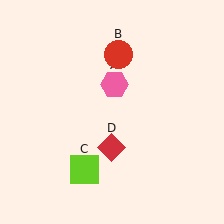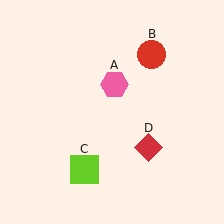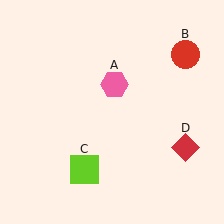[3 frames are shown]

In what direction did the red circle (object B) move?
The red circle (object B) moved right.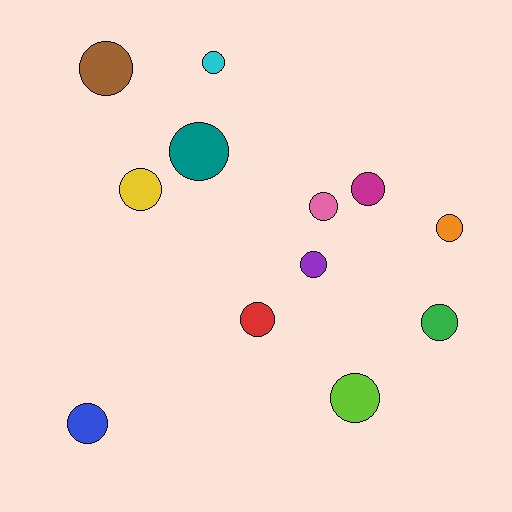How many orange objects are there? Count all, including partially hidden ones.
There is 1 orange object.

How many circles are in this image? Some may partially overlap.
There are 12 circles.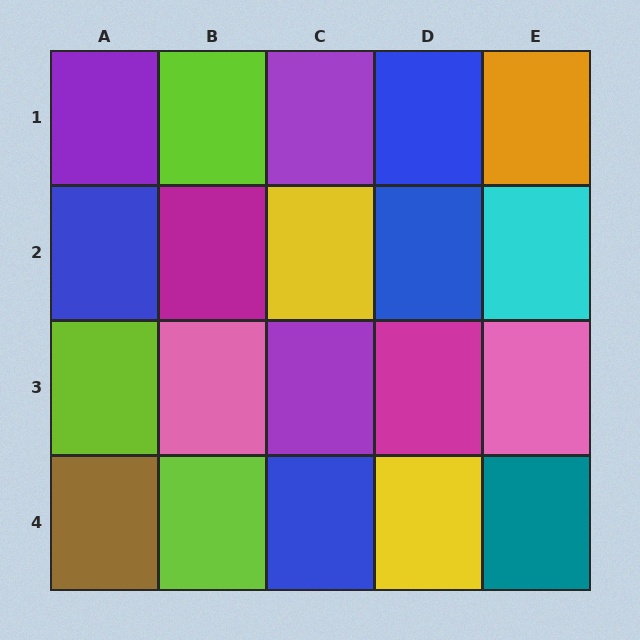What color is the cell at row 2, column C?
Yellow.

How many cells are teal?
1 cell is teal.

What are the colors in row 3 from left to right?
Lime, pink, purple, magenta, pink.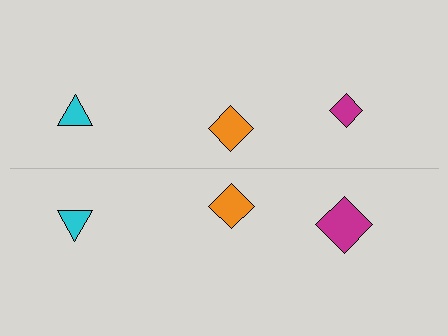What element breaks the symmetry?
The magenta diamond on the bottom side has a different size than its mirror counterpart.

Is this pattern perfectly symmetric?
No, the pattern is not perfectly symmetric. The magenta diamond on the bottom side has a different size than its mirror counterpart.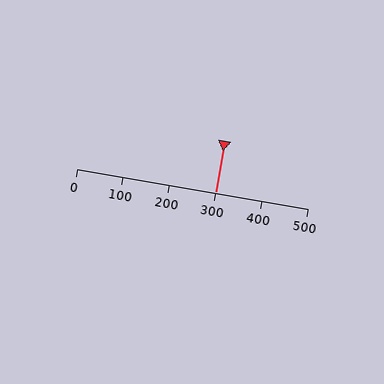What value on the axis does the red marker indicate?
The marker indicates approximately 300.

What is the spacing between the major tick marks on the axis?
The major ticks are spaced 100 apart.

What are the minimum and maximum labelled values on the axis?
The axis runs from 0 to 500.